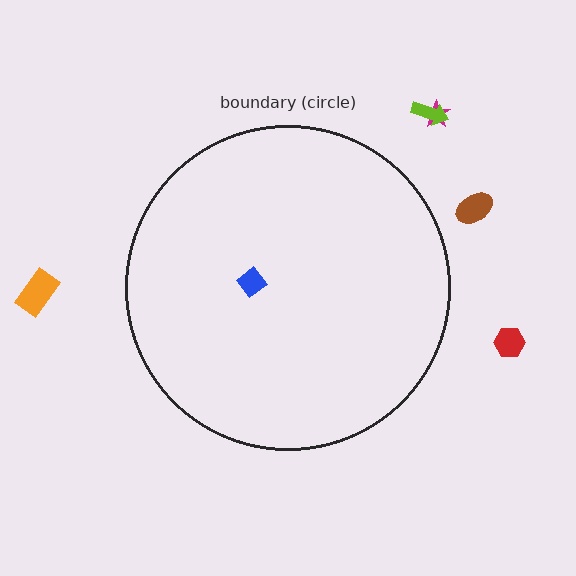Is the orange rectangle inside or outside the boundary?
Outside.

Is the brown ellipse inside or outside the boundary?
Outside.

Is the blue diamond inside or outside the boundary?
Inside.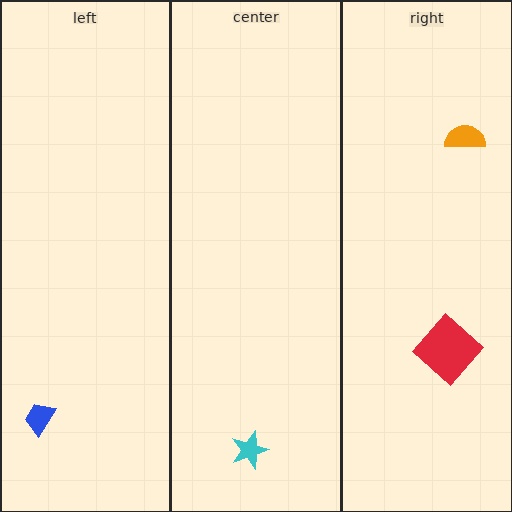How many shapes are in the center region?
1.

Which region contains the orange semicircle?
The right region.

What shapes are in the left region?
The blue trapezoid.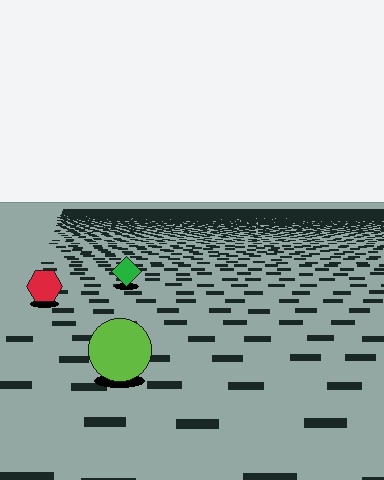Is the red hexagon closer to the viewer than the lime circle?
No. The lime circle is closer — you can tell from the texture gradient: the ground texture is coarser near it.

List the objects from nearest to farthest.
From nearest to farthest: the lime circle, the red hexagon, the green diamond.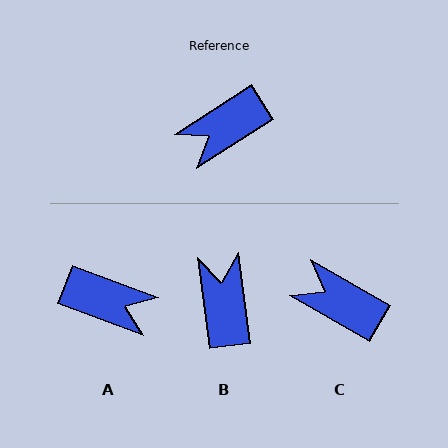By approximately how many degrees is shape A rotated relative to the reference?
Approximately 127 degrees counter-clockwise.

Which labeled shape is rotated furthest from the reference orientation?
A, about 127 degrees away.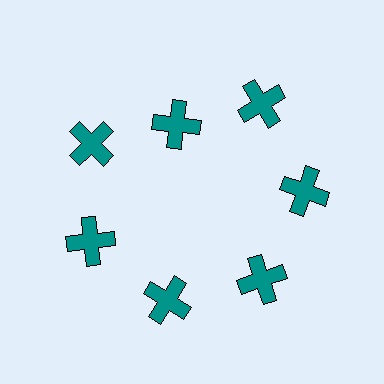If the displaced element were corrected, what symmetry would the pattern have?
It would have 7-fold rotational symmetry — the pattern would map onto itself every 51 degrees.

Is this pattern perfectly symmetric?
No. The 7 teal crosses are arranged in a ring, but one element near the 12 o'clock position is pulled inward toward the center, breaking the 7-fold rotational symmetry.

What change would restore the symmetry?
The symmetry would be restored by moving it outward, back onto the ring so that all 7 crosses sit at equal angles and equal distance from the center.